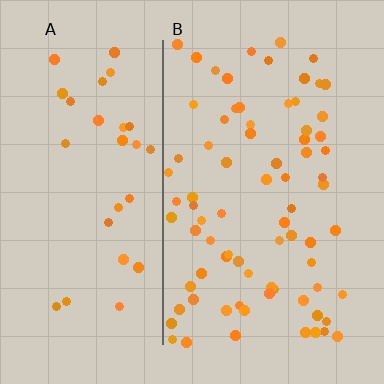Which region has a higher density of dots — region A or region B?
B (the right).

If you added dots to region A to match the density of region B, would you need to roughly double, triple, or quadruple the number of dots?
Approximately double.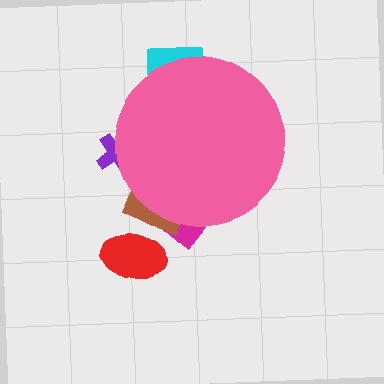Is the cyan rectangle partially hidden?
Yes, the cyan rectangle is partially hidden behind the pink circle.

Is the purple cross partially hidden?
Yes, the purple cross is partially hidden behind the pink circle.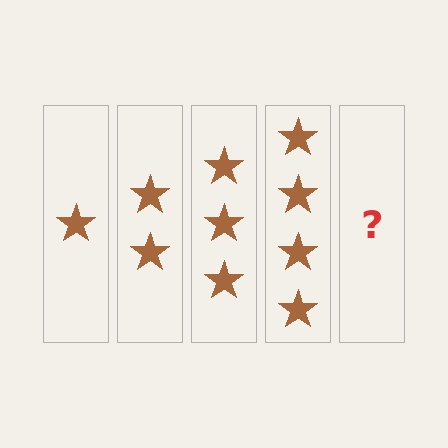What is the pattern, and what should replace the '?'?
The pattern is that each step adds one more star. The '?' should be 5 stars.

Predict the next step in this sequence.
The next step is 5 stars.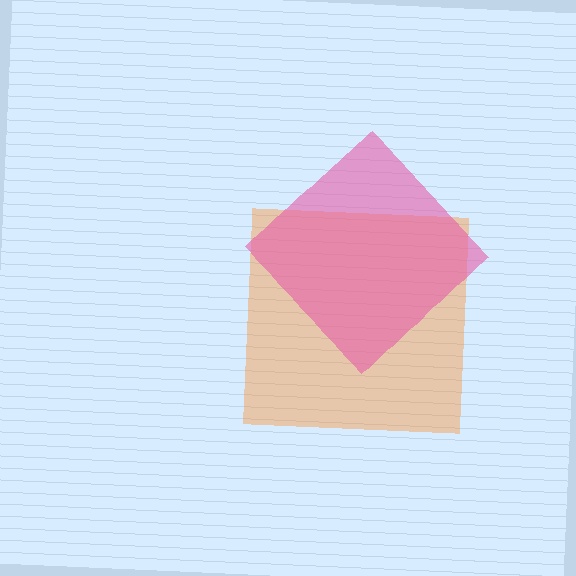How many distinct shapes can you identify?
There are 2 distinct shapes: an orange square, a pink diamond.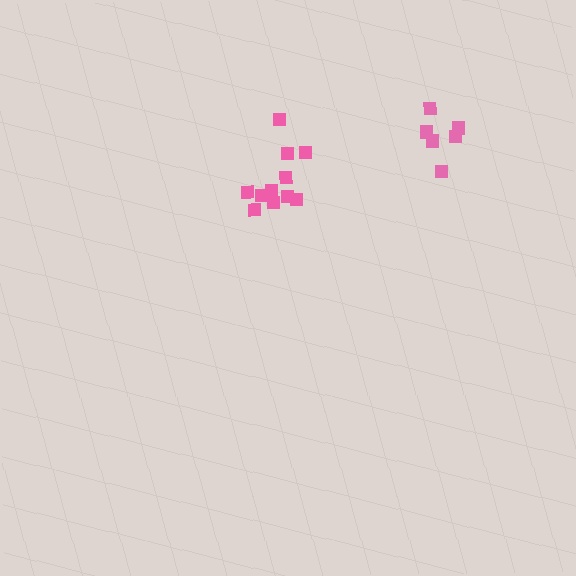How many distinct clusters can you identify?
There are 2 distinct clusters.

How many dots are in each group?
Group 1: 6 dots, Group 2: 11 dots (17 total).